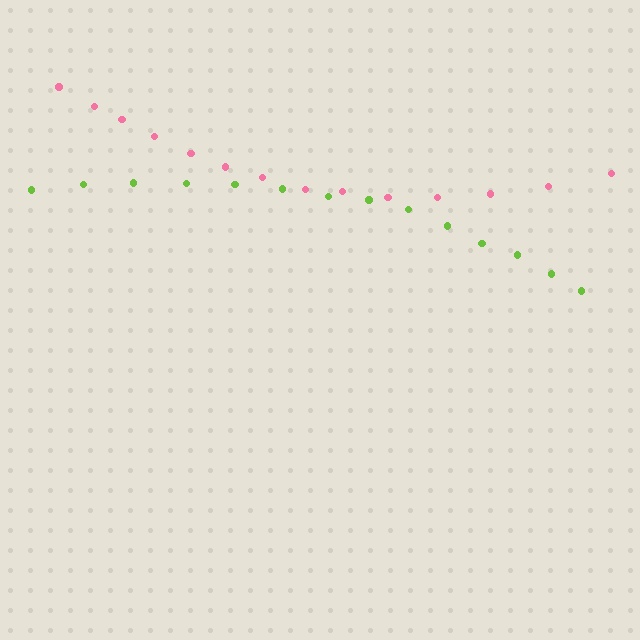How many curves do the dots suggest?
There are 2 distinct paths.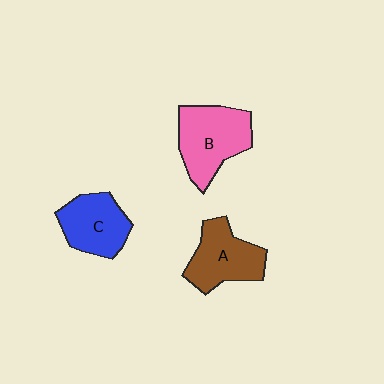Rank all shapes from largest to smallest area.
From largest to smallest: B (pink), A (brown), C (blue).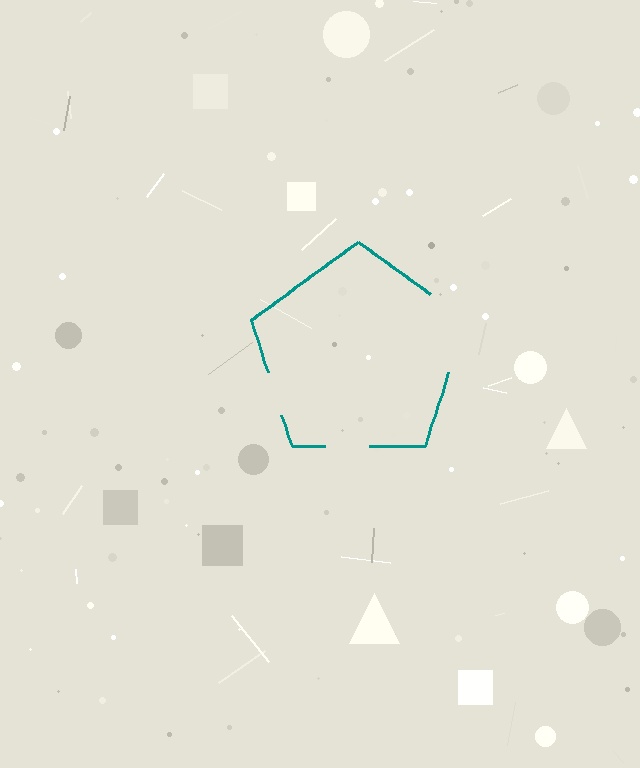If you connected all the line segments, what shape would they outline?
They would outline a pentagon.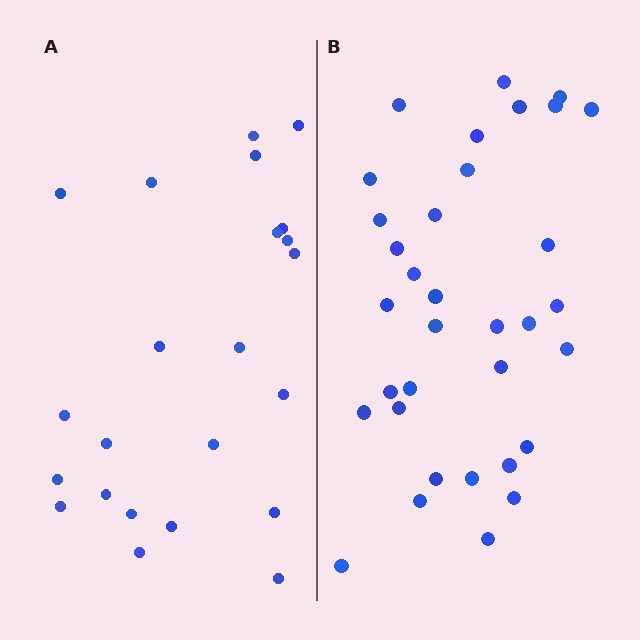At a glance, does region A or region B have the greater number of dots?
Region B (the right region) has more dots.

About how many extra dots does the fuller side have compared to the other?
Region B has roughly 12 or so more dots than region A.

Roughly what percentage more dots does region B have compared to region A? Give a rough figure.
About 50% more.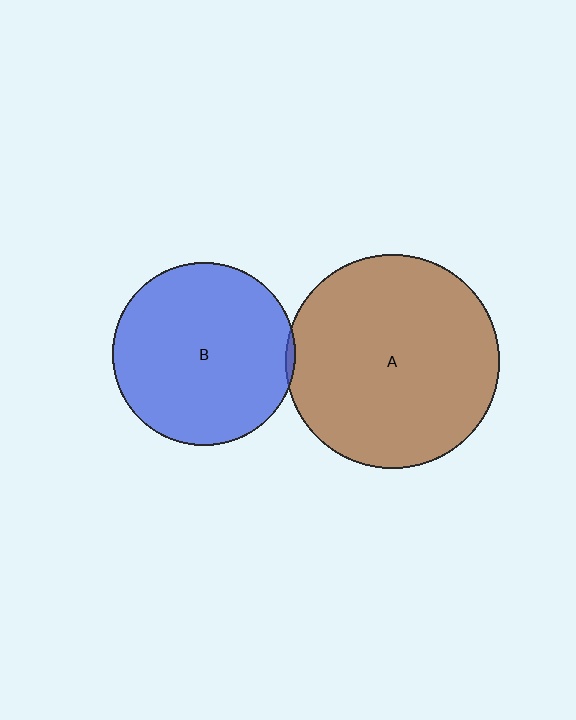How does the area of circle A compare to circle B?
Approximately 1.4 times.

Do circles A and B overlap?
Yes.